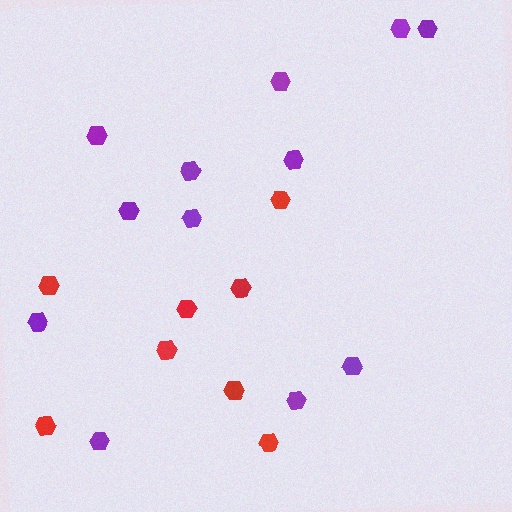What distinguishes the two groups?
There are 2 groups: one group of red hexagons (8) and one group of purple hexagons (12).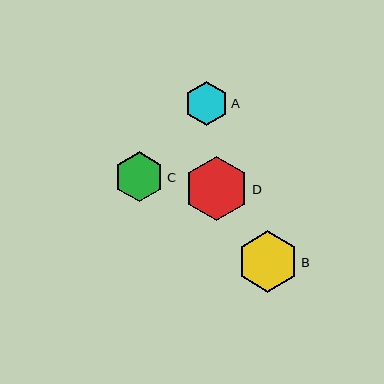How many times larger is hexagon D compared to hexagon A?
Hexagon D is approximately 1.4 times the size of hexagon A.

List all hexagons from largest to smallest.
From largest to smallest: D, B, C, A.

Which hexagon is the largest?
Hexagon D is the largest with a size of approximately 64 pixels.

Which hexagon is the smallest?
Hexagon A is the smallest with a size of approximately 44 pixels.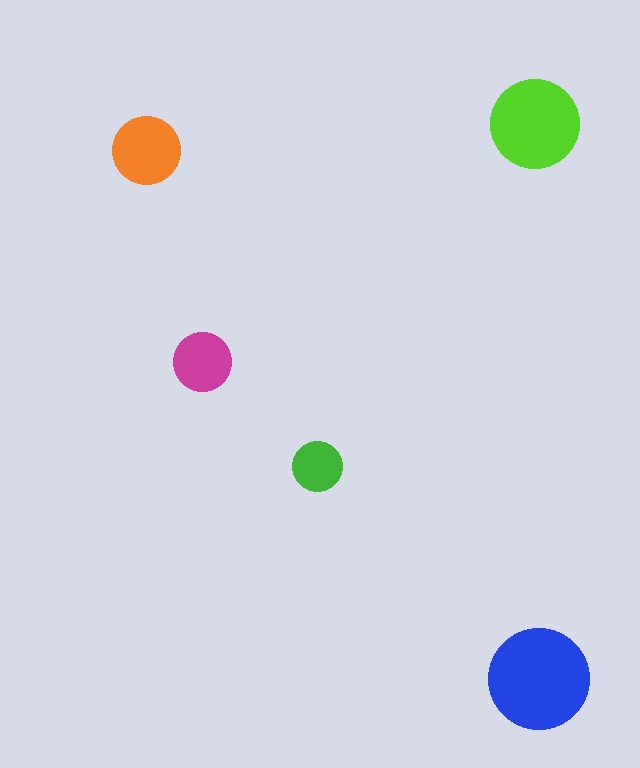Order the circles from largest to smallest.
the blue one, the lime one, the orange one, the magenta one, the green one.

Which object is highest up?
The lime circle is topmost.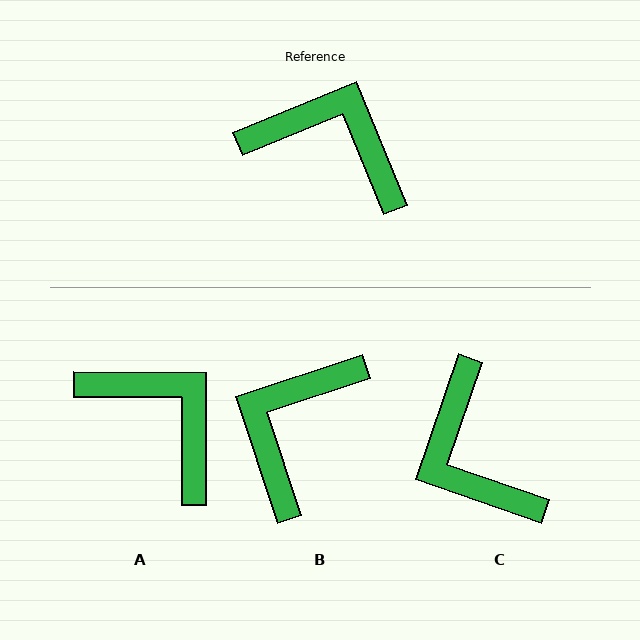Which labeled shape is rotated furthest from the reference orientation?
C, about 138 degrees away.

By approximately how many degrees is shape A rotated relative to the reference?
Approximately 22 degrees clockwise.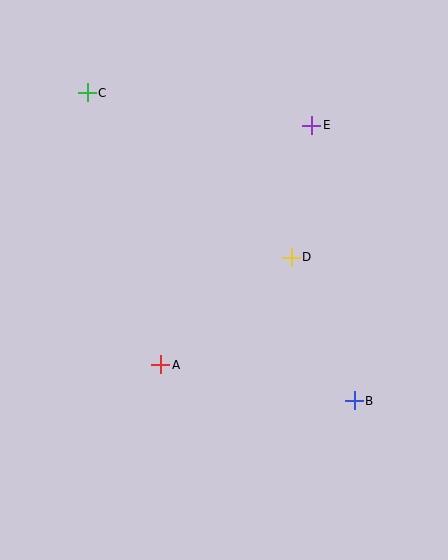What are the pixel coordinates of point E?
Point E is at (312, 125).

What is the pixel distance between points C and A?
The distance between C and A is 282 pixels.